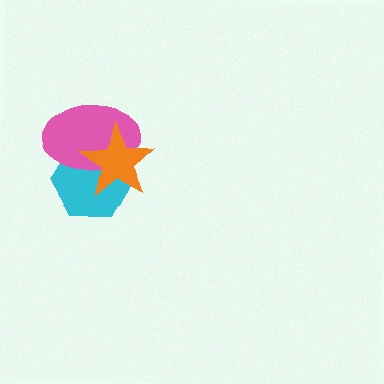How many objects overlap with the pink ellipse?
2 objects overlap with the pink ellipse.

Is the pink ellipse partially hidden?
Yes, it is partially covered by another shape.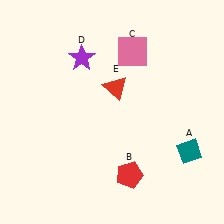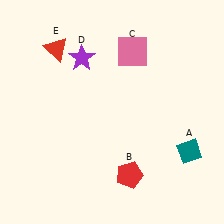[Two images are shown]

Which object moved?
The red triangle (E) moved left.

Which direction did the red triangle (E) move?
The red triangle (E) moved left.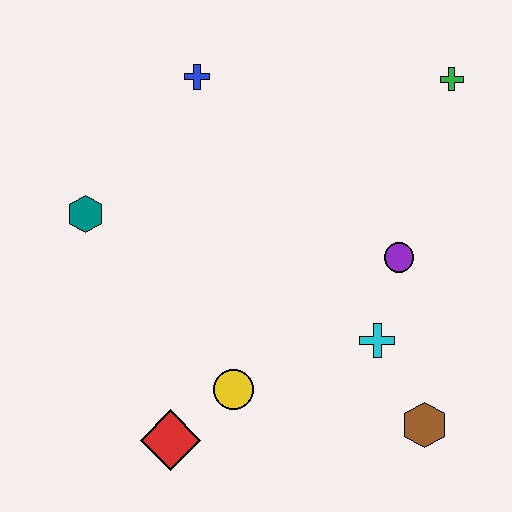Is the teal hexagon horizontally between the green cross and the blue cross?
No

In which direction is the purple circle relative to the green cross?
The purple circle is below the green cross.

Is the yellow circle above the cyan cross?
No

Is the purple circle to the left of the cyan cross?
No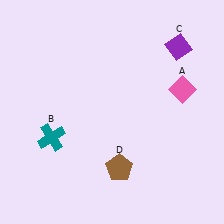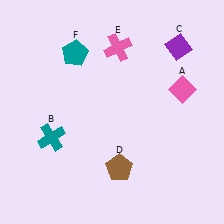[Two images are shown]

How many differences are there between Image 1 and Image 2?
There are 2 differences between the two images.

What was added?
A pink cross (E), a teal pentagon (F) were added in Image 2.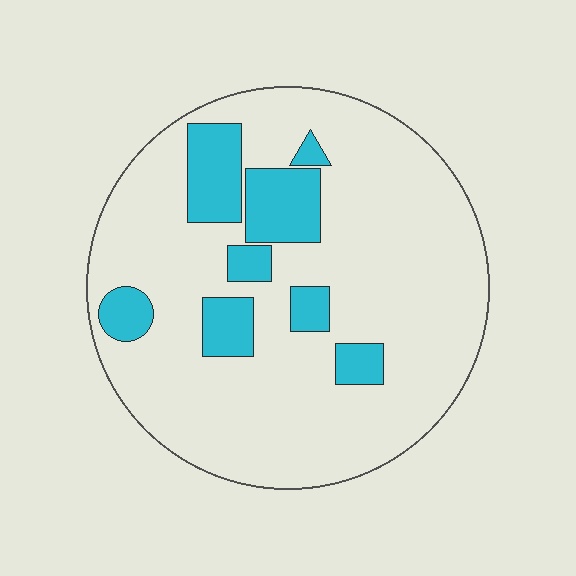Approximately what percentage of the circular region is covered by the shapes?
Approximately 20%.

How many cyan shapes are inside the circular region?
8.